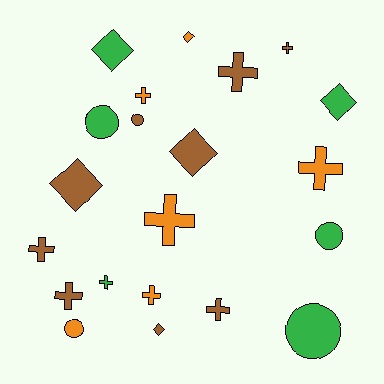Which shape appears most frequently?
Cross, with 10 objects.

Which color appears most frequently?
Brown, with 9 objects.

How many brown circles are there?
There is 1 brown circle.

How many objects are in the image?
There are 21 objects.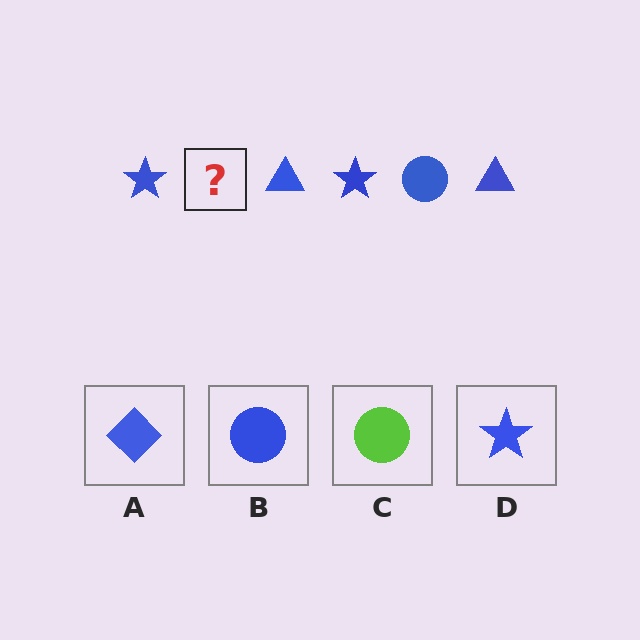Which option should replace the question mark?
Option B.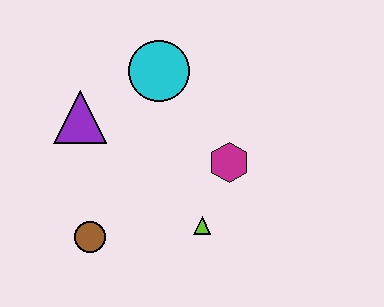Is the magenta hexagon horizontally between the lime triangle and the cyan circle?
No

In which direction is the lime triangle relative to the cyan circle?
The lime triangle is below the cyan circle.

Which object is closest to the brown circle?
The lime triangle is closest to the brown circle.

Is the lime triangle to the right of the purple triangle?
Yes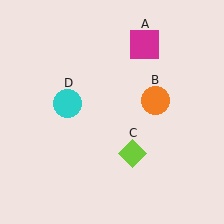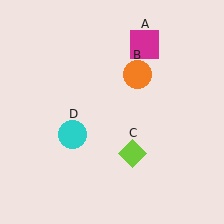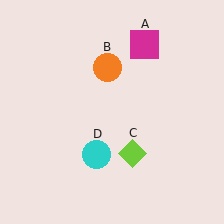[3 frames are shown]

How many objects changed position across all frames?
2 objects changed position: orange circle (object B), cyan circle (object D).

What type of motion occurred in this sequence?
The orange circle (object B), cyan circle (object D) rotated counterclockwise around the center of the scene.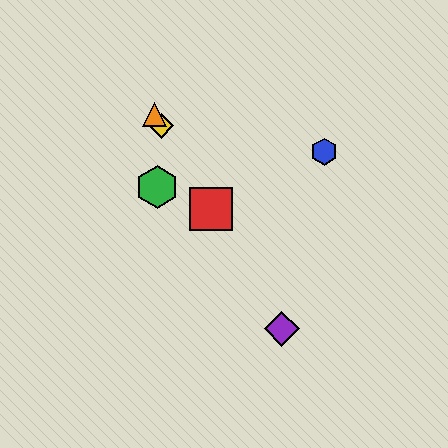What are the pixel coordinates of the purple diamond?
The purple diamond is at (282, 329).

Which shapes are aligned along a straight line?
The red square, the yellow diamond, the purple diamond, the orange triangle are aligned along a straight line.